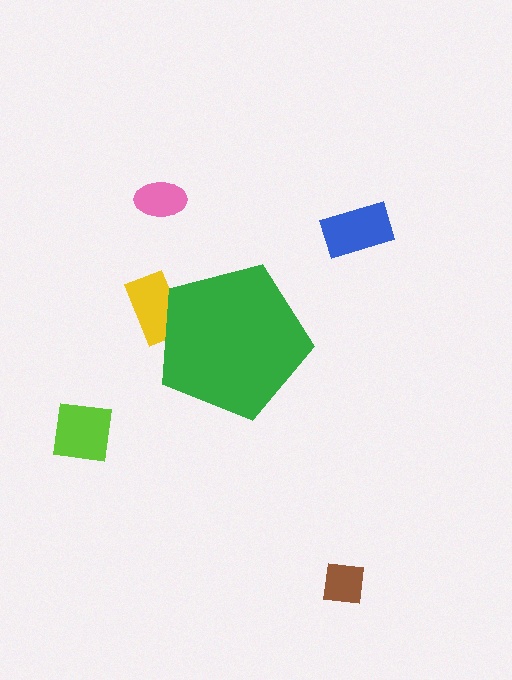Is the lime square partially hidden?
No, the lime square is fully visible.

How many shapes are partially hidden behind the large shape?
1 shape is partially hidden.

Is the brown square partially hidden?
No, the brown square is fully visible.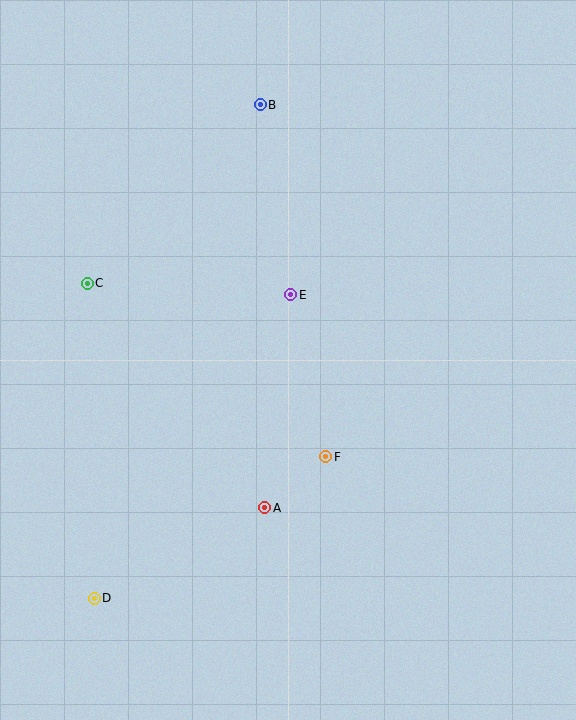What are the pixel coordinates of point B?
Point B is at (260, 105).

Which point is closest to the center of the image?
Point E at (291, 295) is closest to the center.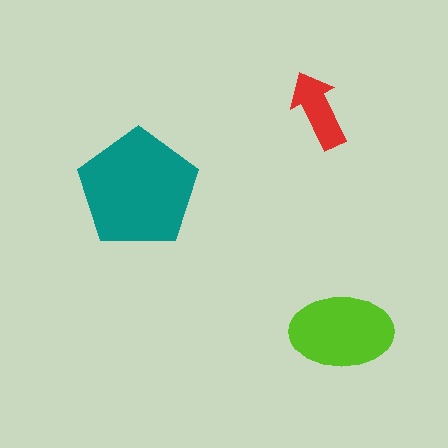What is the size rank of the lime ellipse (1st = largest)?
2nd.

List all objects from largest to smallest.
The teal pentagon, the lime ellipse, the red arrow.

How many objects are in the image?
There are 3 objects in the image.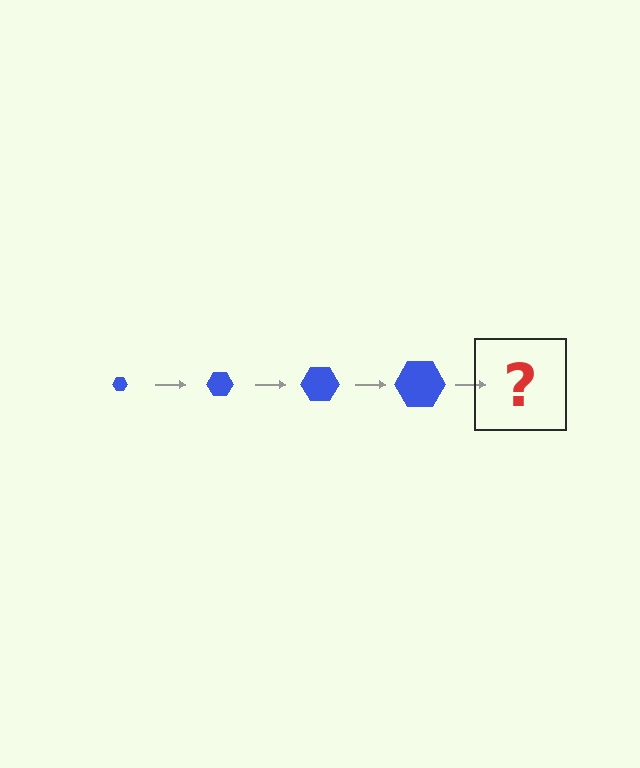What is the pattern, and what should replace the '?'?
The pattern is that the hexagon gets progressively larger each step. The '?' should be a blue hexagon, larger than the previous one.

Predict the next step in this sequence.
The next step is a blue hexagon, larger than the previous one.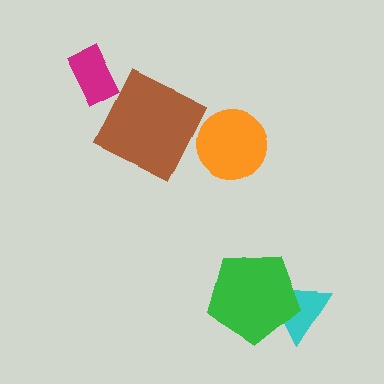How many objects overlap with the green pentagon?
1 object overlaps with the green pentagon.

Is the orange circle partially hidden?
No, no other shape covers it.